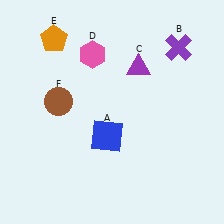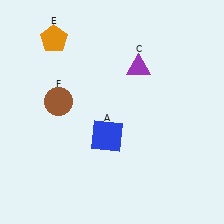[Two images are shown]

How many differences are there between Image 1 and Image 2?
There are 2 differences between the two images.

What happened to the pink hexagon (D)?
The pink hexagon (D) was removed in Image 2. It was in the top-left area of Image 1.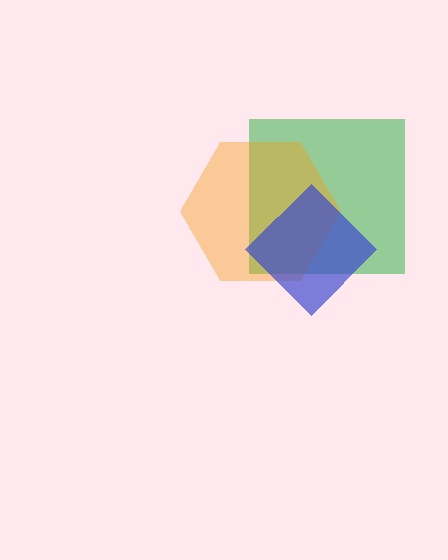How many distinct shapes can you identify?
There are 3 distinct shapes: a green square, an orange hexagon, a blue diamond.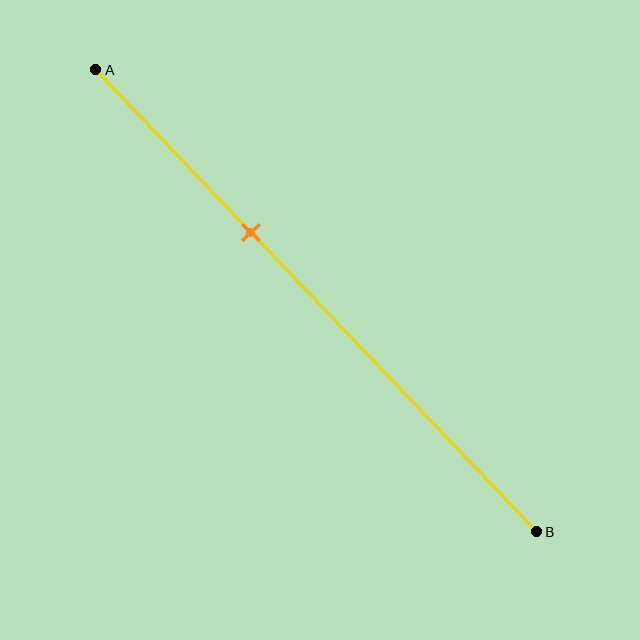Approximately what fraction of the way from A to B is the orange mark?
The orange mark is approximately 35% of the way from A to B.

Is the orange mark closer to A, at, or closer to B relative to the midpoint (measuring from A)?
The orange mark is closer to point A than the midpoint of segment AB.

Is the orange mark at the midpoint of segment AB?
No, the mark is at about 35% from A, not at the 50% midpoint.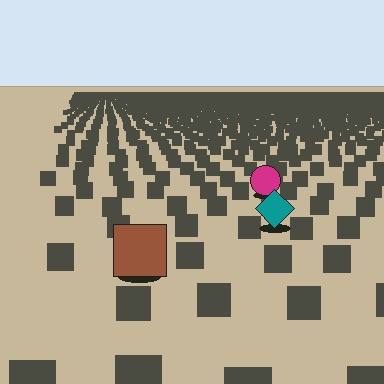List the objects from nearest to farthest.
From nearest to farthest: the brown square, the teal diamond, the magenta circle.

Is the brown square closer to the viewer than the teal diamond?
Yes. The brown square is closer — you can tell from the texture gradient: the ground texture is coarser near it.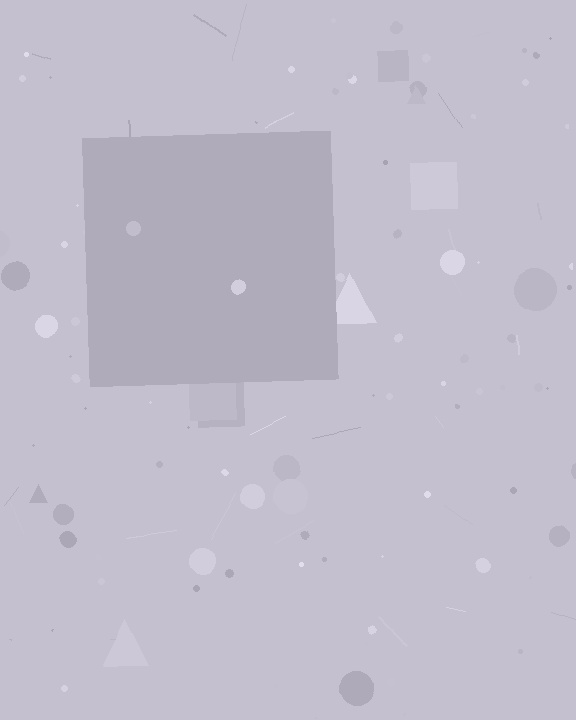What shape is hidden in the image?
A square is hidden in the image.